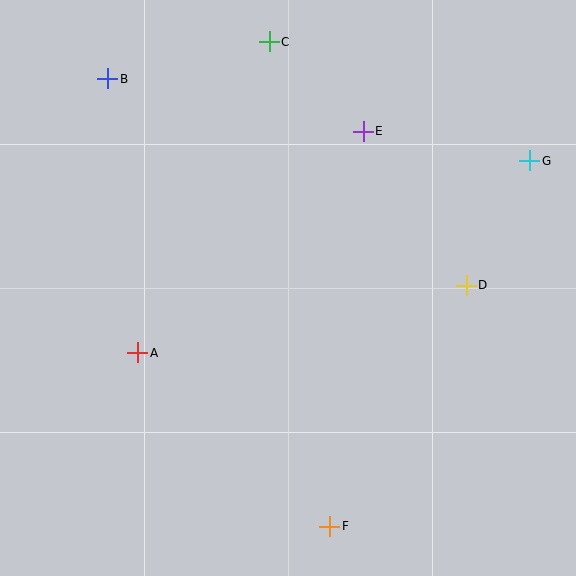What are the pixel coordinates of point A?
Point A is at (138, 353).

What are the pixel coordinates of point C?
Point C is at (269, 42).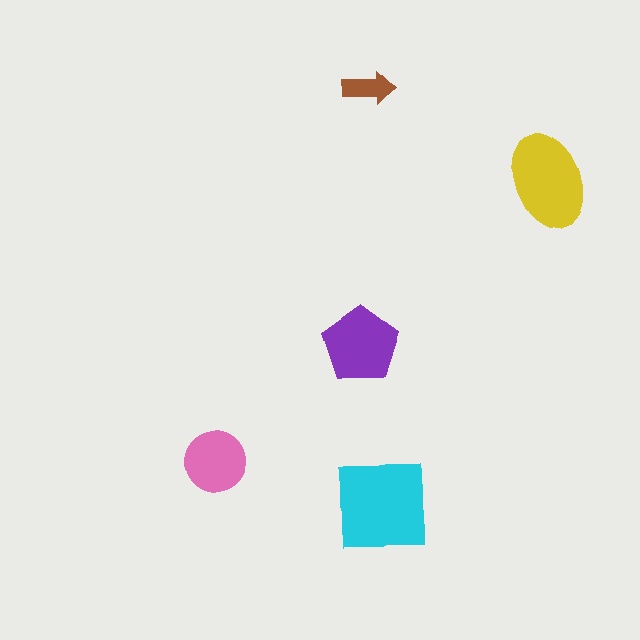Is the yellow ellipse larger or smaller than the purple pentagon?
Larger.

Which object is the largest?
The cyan square.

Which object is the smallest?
The brown arrow.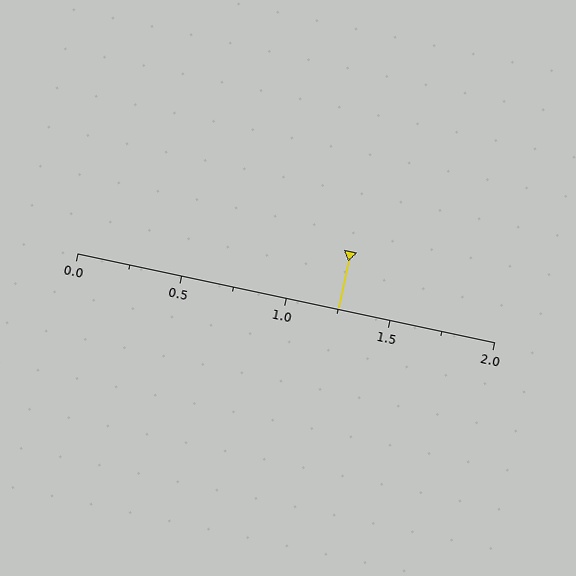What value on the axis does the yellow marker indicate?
The marker indicates approximately 1.25.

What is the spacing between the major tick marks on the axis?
The major ticks are spaced 0.5 apart.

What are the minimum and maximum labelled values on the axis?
The axis runs from 0.0 to 2.0.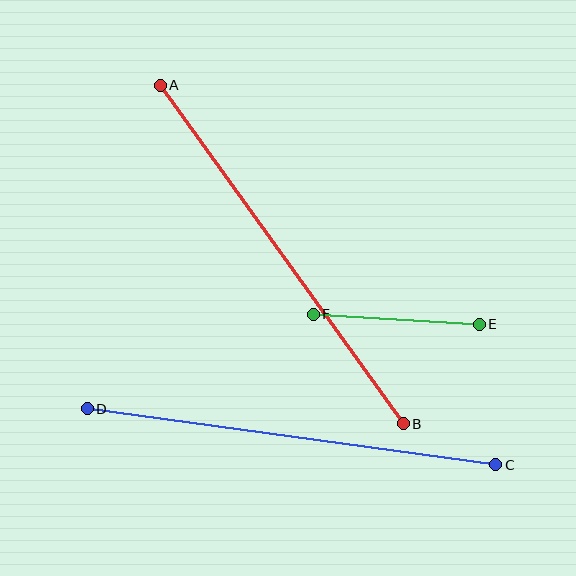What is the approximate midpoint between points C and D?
The midpoint is at approximately (291, 437) pixels.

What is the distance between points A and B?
The distance is approximately 417 pixels.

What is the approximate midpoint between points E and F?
The midpoint is at approximately (396, 319) pixels.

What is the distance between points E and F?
The distance is approximately 166 pixels.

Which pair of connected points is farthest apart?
Points A and B are farthest apart.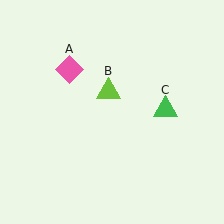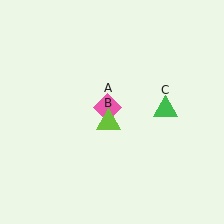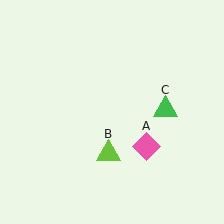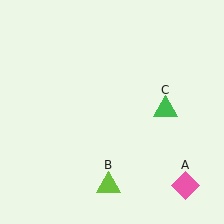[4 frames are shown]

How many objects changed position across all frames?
2 objects changed position: pink diamond (object A), lime triangle (object B).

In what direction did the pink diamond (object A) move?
The pink diamond (object A) moved down and to the right.